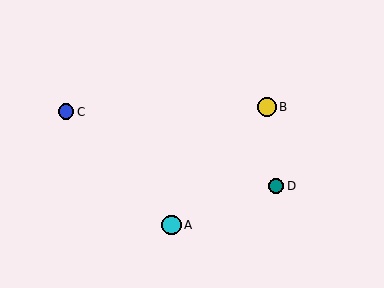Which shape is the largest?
The cyan circle (labeled A) is the largest.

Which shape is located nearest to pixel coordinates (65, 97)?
The blue circle (labeled C) at (66, 112) is nearest to that location.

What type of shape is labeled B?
Shape B is a yellow circle.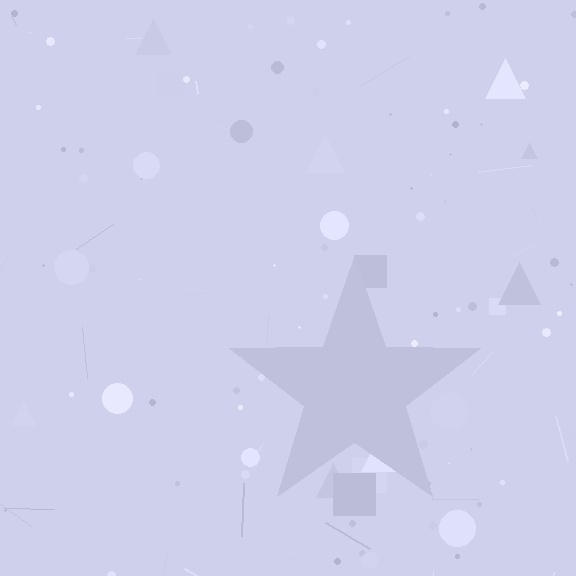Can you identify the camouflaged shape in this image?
The camouflaged shape is a star.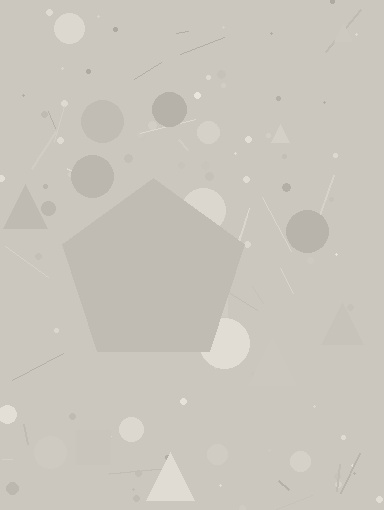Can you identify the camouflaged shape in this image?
The camouflaged shape is a pentagon.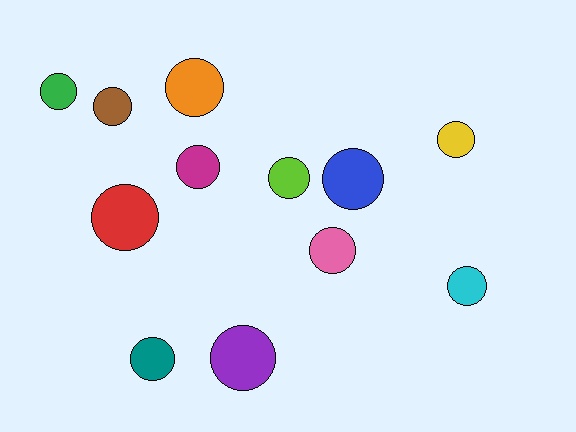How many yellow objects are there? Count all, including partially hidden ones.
There is 1 yellow object.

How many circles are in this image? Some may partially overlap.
There are 12 circles.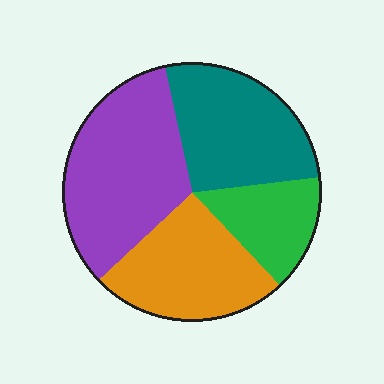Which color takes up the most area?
Purple, at roughly 35%.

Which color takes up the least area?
Green, at roughly 15%.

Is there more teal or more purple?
Purple.